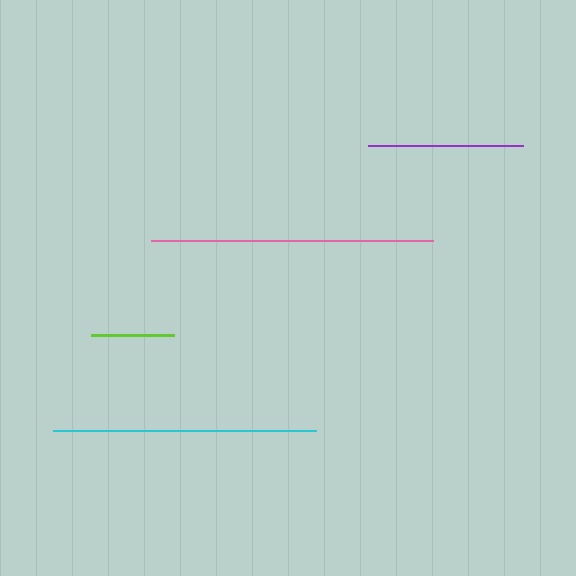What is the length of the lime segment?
The lime segment is approximately 83 pixels long.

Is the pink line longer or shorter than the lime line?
The pink line is longer than the lime line.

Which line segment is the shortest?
The lime line is the shortest at approximately 83 pixels.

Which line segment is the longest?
The pink line is the longest at approximately 282 pixels.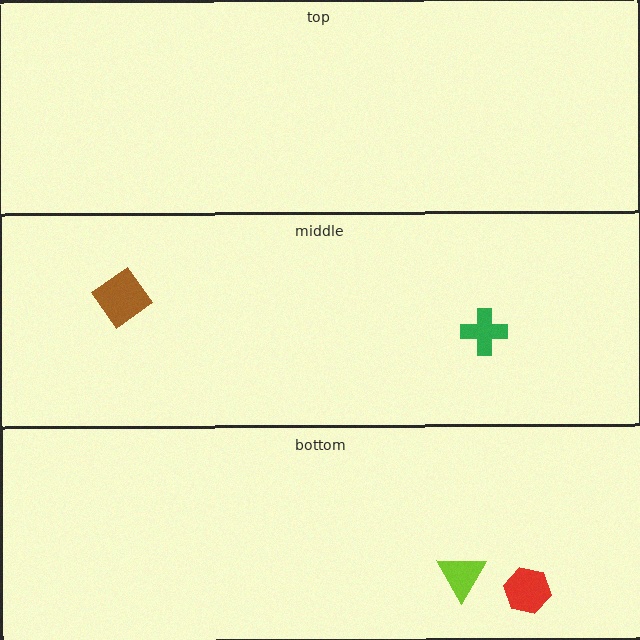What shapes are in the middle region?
The brown diamond, the green cross.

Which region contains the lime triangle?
The bottom region.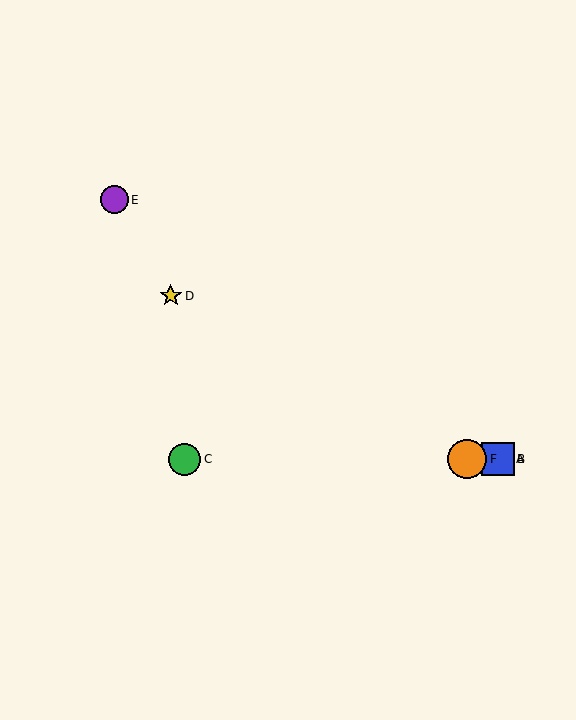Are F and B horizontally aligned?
Yes, both are at y≈459.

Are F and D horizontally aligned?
No, F is at y≈459 and D is at y≈296.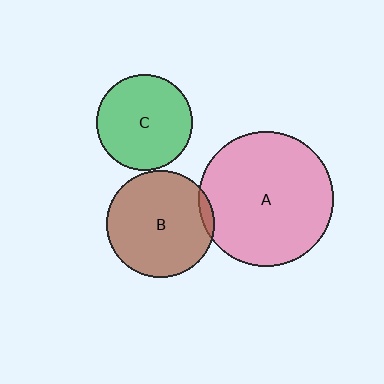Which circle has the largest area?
Circle A (pink).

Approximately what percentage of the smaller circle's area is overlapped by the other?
Approximately 5%.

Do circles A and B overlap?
Yes.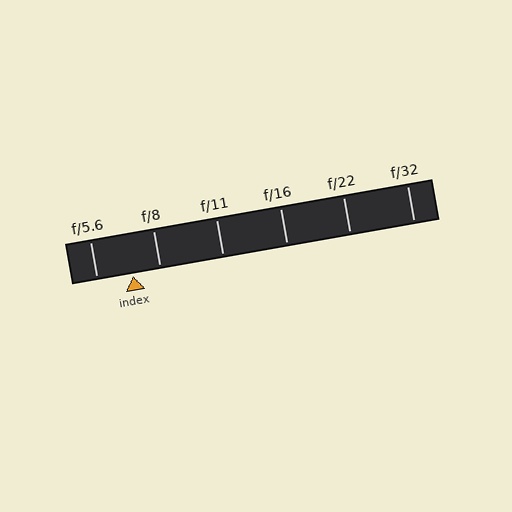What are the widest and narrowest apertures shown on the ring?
The widest aperture shown is f/5.6 and the narrowest is f/32.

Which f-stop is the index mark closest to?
The index mark is closest to f/8.